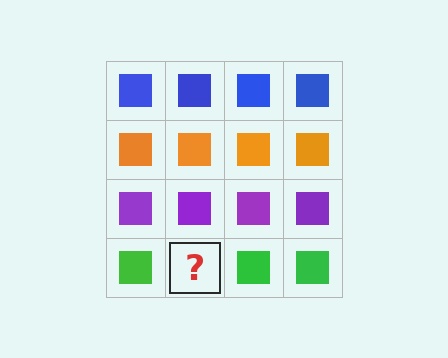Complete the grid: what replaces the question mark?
The question mark should be replaced with a green square.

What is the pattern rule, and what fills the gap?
The rule is that each row has a consistent color. The gap should be filled with a green square.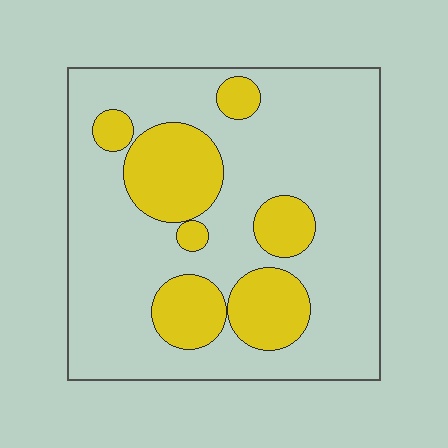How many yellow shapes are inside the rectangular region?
7.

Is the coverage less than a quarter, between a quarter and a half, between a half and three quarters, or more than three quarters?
Between a quarter and a half.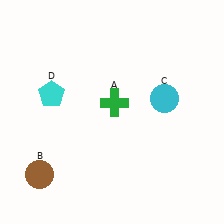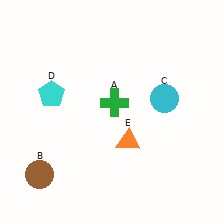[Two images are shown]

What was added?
An orange triangle (E) was added in Image 2.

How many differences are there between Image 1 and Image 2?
There is 1 difference between the two images.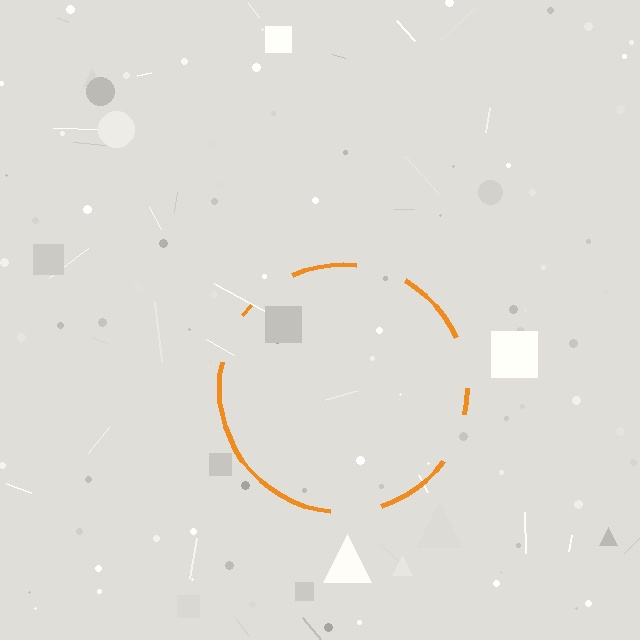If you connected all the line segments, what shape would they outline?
They would outline a circle.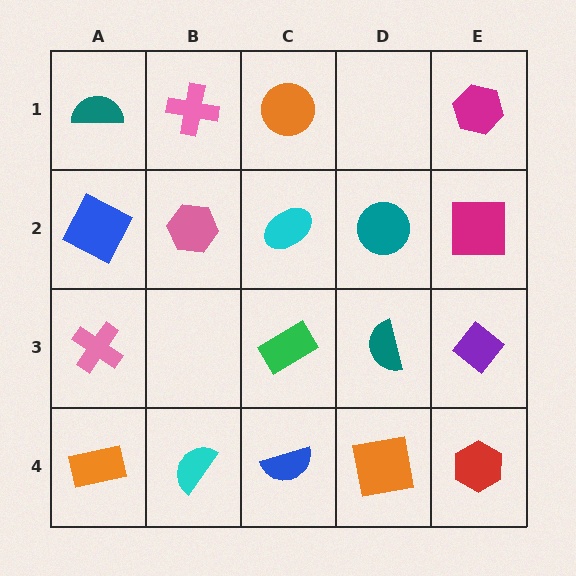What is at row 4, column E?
A red hexagon.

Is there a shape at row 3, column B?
No, that cell is empty.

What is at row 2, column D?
A teal circle.